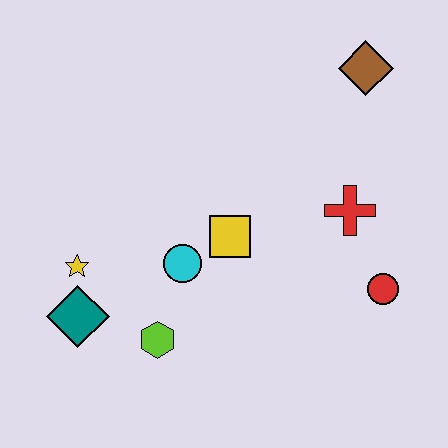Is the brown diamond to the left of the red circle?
Yes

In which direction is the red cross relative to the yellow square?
The red cross is to the right of the yellow square.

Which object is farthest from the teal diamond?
The brown diamond is farthest from the teal diamond.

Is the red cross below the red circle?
No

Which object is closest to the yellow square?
The cyan circle is closest to the yellow square.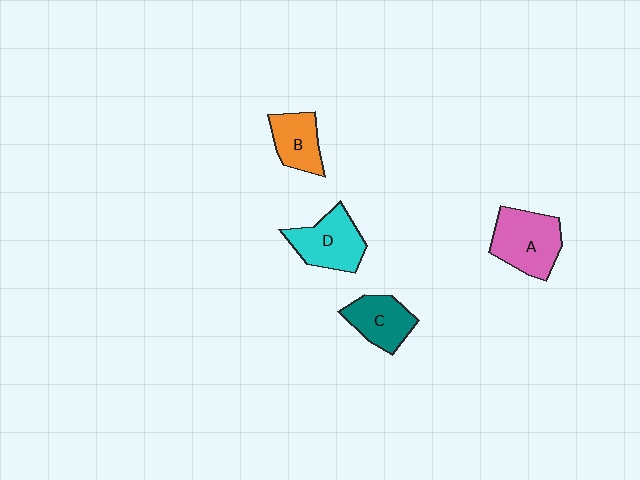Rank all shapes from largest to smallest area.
From largest to smallest: A (pink), D (cyan), C (teal), B (orange).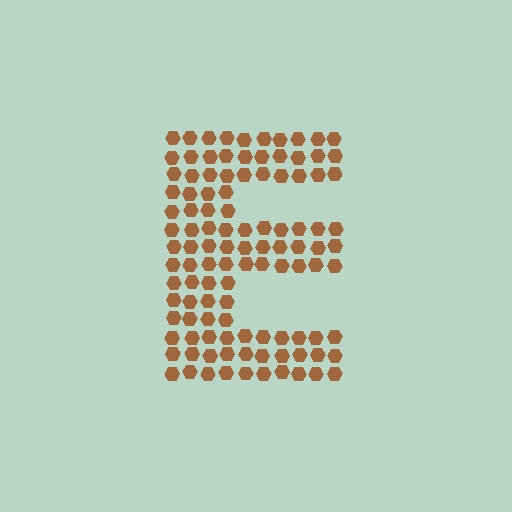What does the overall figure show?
The overall figure shows the letter E.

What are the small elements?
The small elements are hexagons.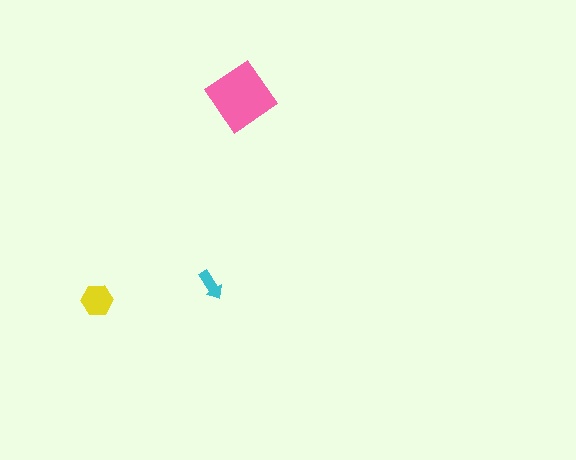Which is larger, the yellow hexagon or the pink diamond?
The pink diamond.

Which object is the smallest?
The cyan arrow.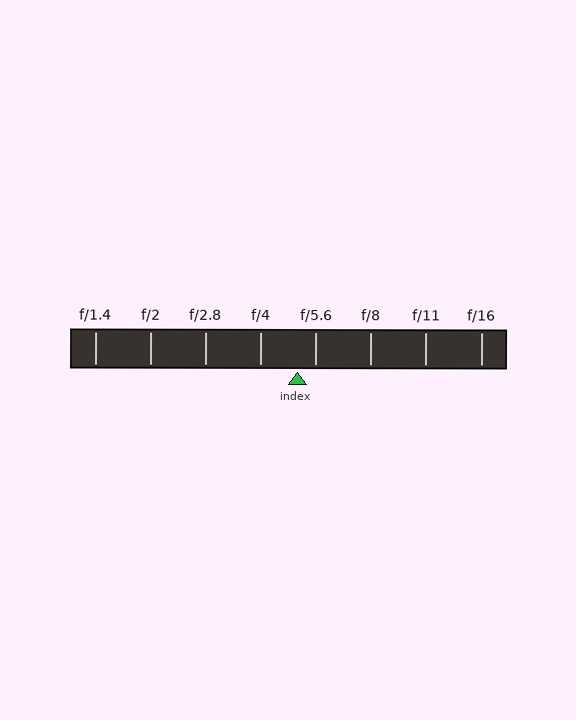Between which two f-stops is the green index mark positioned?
The index mark is between f/4 and f/5.6.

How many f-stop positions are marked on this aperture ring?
There are 8 f-stop positions marked.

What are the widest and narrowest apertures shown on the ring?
The widest aperture shown is f/1.4 and the narrowest is f/16.